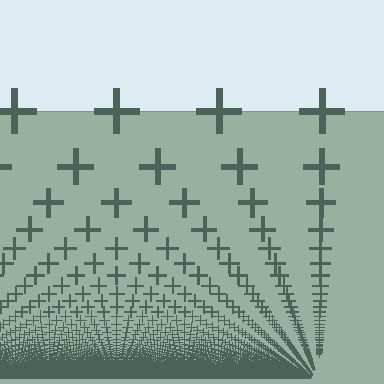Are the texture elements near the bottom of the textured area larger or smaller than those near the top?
Smaller. The gradient is inverted — elements near the bottom are smaller and denser.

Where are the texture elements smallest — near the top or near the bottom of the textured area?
Near the bottom.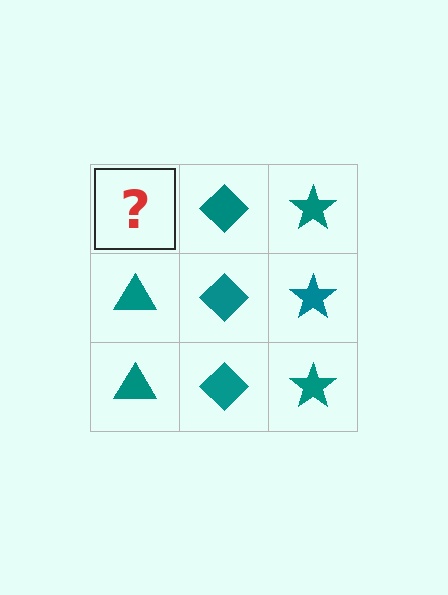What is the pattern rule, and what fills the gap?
The rule is that each column has a consistent shape. The gap should be filled with a teal triangle.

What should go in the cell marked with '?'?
The missing cell should contain a teal triangle.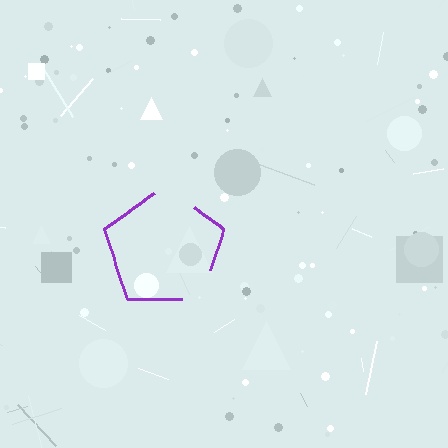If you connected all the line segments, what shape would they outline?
They would outline a pentagon.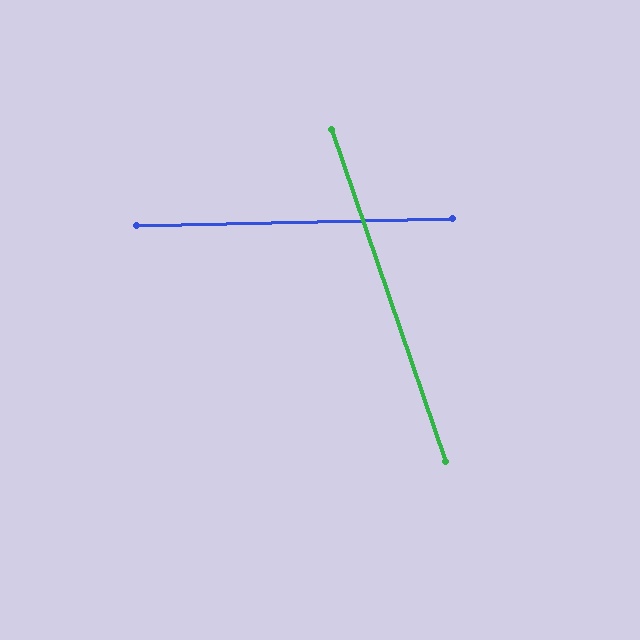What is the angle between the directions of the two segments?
Approximately 72 degrees.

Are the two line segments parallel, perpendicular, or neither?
Neither parallel nor perpendicular — they differ by about 72°.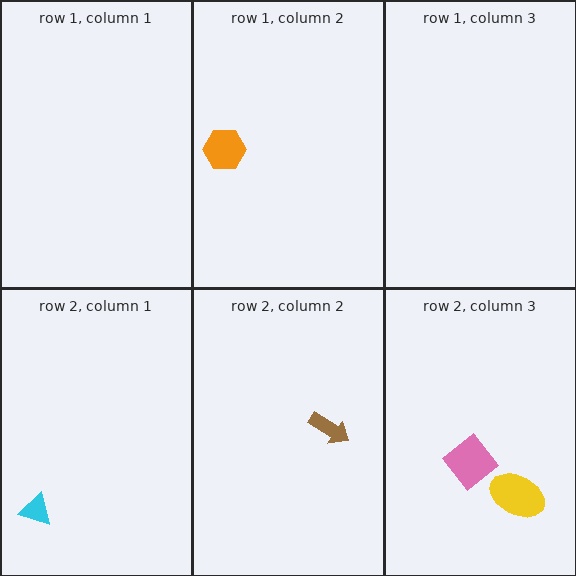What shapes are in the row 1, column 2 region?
The orange hexagon.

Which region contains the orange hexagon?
The row 1, column 2 region.